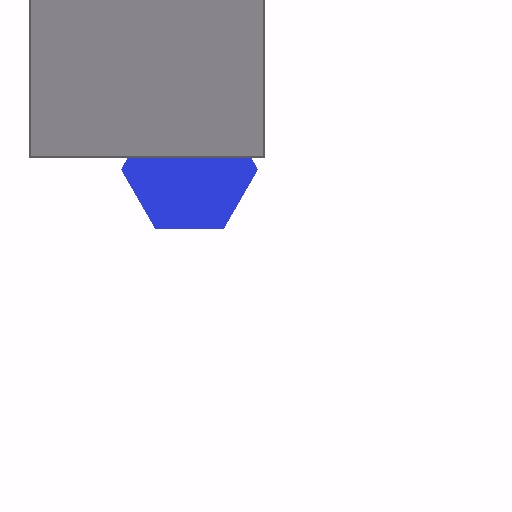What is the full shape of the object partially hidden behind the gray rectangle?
The partially hidden object is a blue hexagon.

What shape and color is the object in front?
The object in front is a gray rectangle.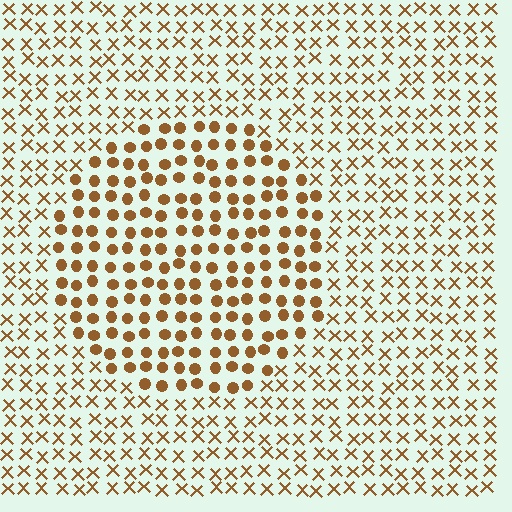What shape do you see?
I see a circle.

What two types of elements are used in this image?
The image uses circles inside the circle region and X marks outside it.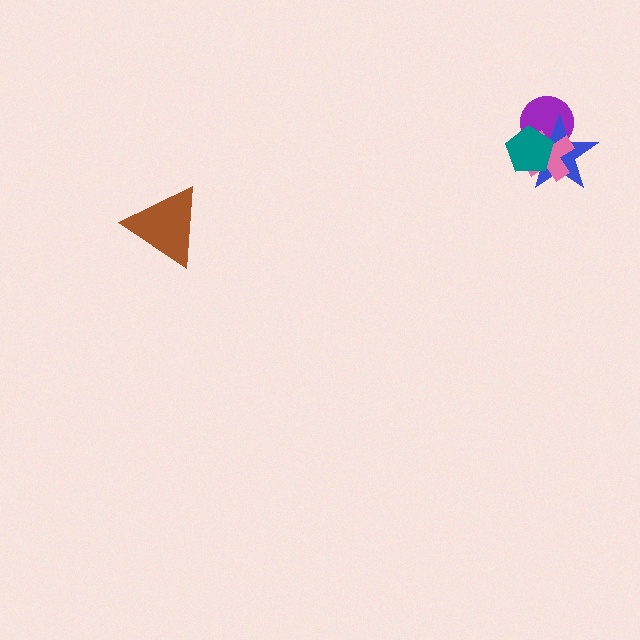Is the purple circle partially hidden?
Yes, it is partially covered by another shape.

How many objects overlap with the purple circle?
3 objects overlap with the purple circle.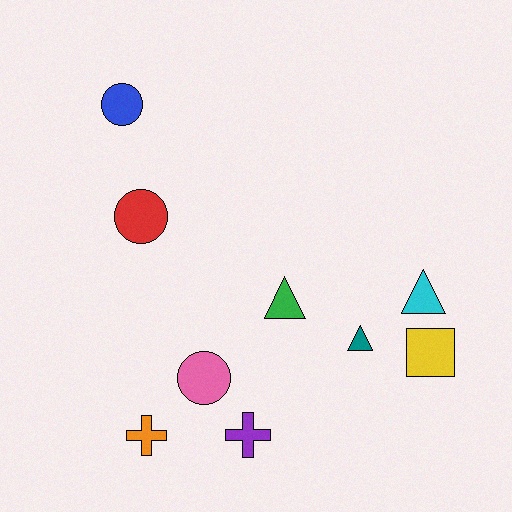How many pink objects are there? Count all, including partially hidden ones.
There is 1 pink object.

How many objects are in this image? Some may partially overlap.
There are 9 objects.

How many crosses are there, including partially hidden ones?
There are 2 crosses.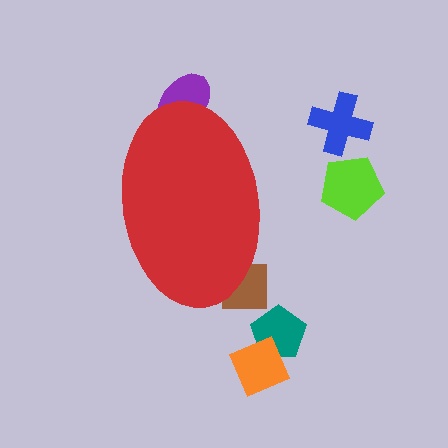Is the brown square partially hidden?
Yes, the brown square is partially hidden behind the red ellipse.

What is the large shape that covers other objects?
A red ellipse.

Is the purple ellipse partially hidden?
Yes, the purple ellipse is partially hidden behind the red ellipse.